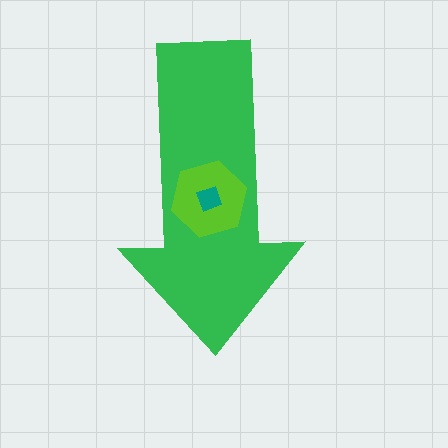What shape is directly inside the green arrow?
The lime hexagon.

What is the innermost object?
The teal square.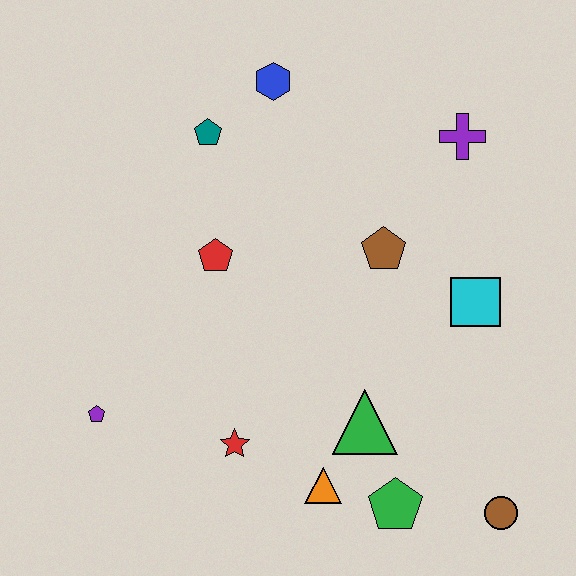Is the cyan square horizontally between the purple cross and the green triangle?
No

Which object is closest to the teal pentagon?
The blue hexagon is closest to the teal pentagon.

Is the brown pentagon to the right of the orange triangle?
Yes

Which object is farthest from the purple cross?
The purple pentagon is farthest from the purple cross.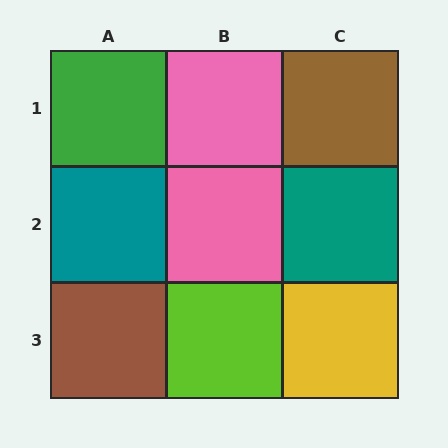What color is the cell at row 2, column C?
Teal.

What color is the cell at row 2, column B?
Pink.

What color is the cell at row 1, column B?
Pink.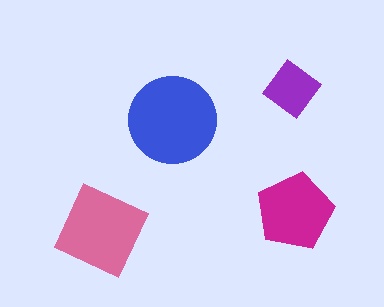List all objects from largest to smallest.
The blue circle, the pink square, the magenta pentagon, the purple diamond.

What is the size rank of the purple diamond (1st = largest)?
4th.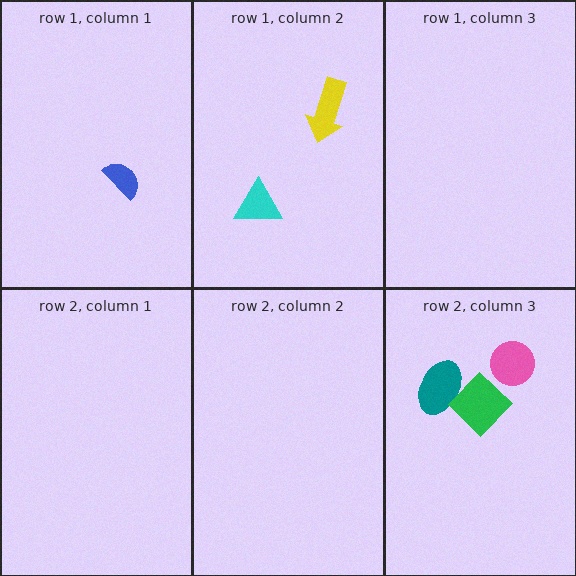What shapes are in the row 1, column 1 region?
The blue semicircle.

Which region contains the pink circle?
The row 2, column 3 region.